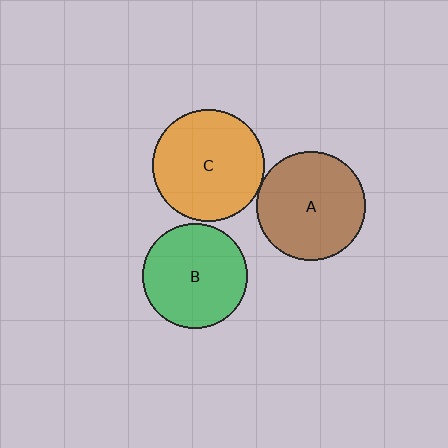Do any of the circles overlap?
No, none of the circles overlap.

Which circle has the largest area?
Circle C (orange).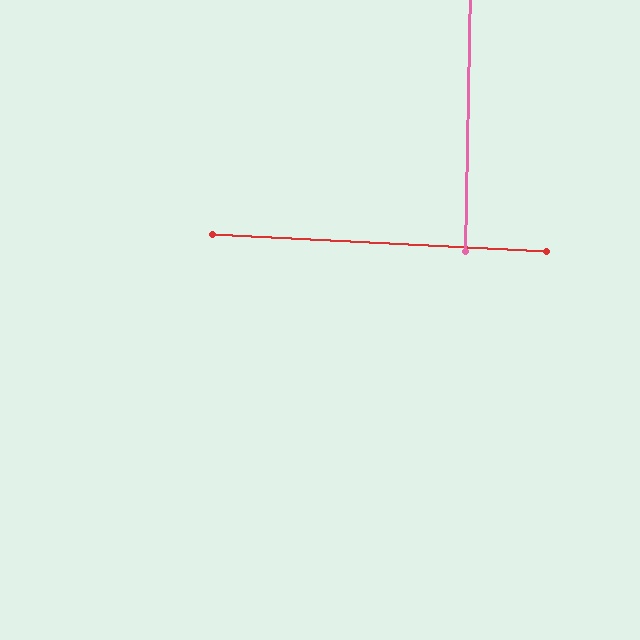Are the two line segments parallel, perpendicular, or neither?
Perpendicular — they meet at approximately 88°.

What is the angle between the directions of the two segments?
Approximately 88 degrees.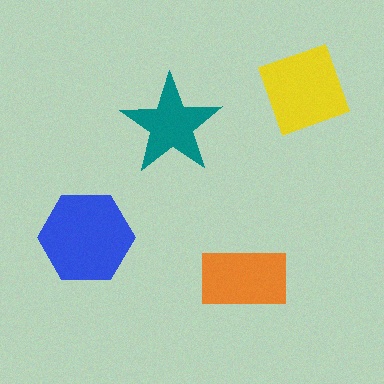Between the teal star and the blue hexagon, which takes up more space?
The blue hexagon.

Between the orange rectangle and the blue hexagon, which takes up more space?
The blue hexagon.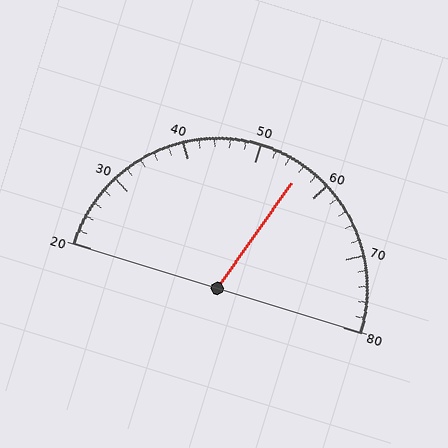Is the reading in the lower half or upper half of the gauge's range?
The reading is in the upper half of the range (20 to 80).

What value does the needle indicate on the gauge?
The needle indicates approximately 56.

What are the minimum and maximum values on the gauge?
The gauge ranges from 20 to 80.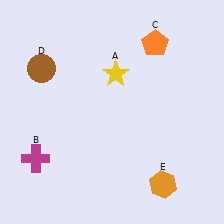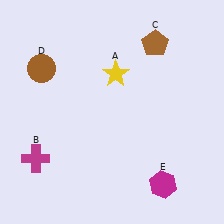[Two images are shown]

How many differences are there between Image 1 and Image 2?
There are 2 differences between the two images.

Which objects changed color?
C changed from orange to brown. E changed from orange to magenta.